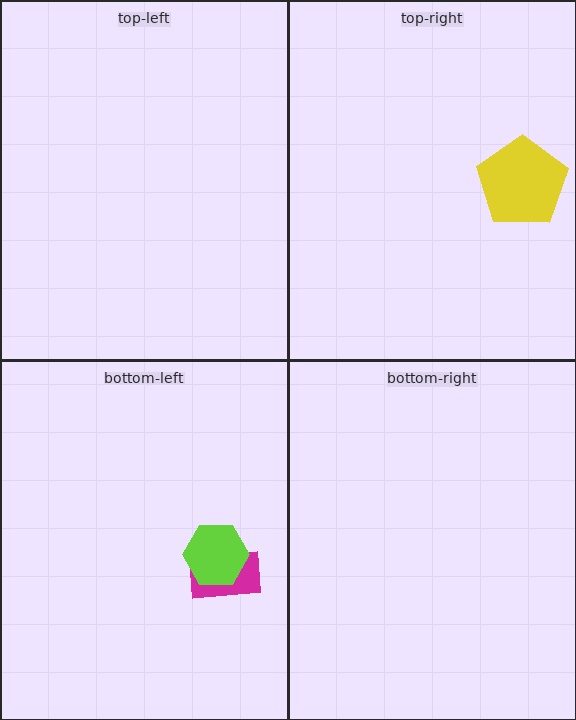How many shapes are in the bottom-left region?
2.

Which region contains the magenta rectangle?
The bottom-left region.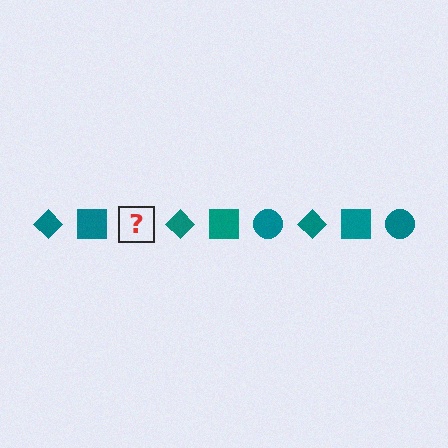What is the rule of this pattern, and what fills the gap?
The rule is that the pattern cycles through diamond, square, circle shapes in teal. The gap should be filled with a teal circle.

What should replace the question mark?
The question mark should be replaced with a teal circle.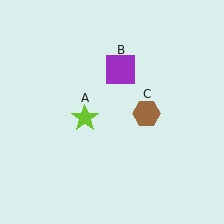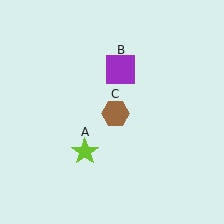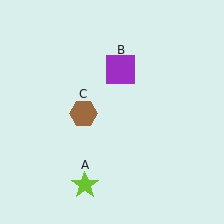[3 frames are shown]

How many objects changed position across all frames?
2 objects changed position: lime star (object A), brown hexagon (object C).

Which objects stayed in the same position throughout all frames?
Purple square (object B) remained stationary.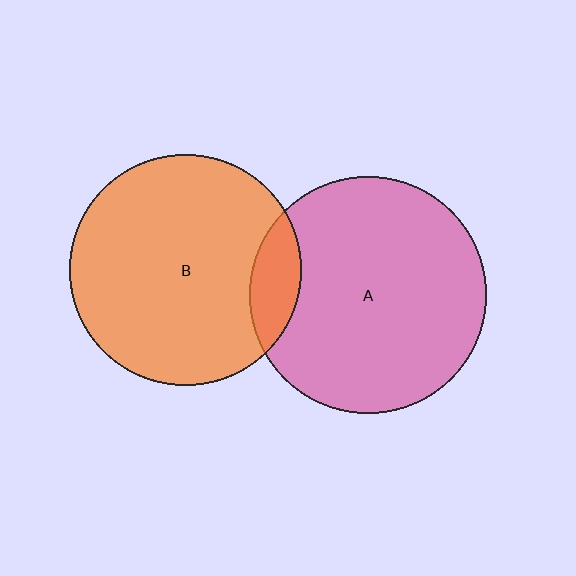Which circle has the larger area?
Circle A (pink).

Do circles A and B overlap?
Yes.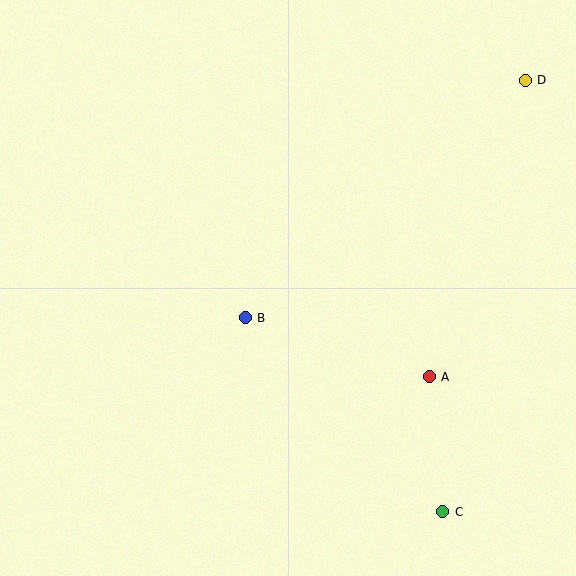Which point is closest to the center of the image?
Point B at (245, 318) is closest to the center.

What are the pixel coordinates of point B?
Point B is at (245, 318).